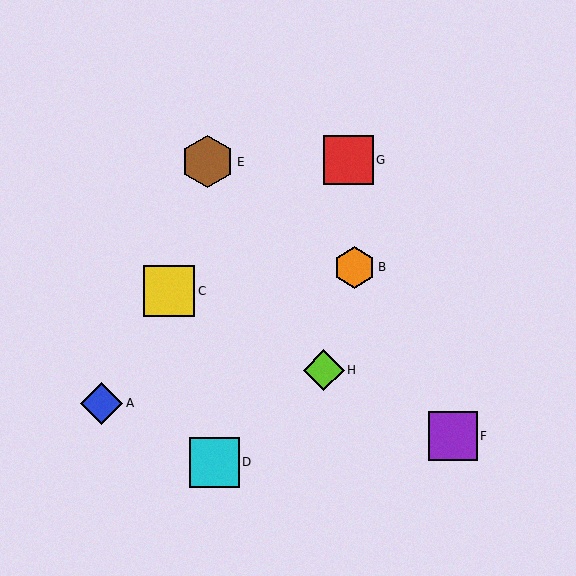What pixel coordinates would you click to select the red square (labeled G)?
Click at (349, 160) to select the red square G.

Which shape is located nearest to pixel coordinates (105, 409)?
The blue diamond (labeled A) at (102, 403) is nearest to that location.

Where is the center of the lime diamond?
The center of the lime diamond is at (324, 370).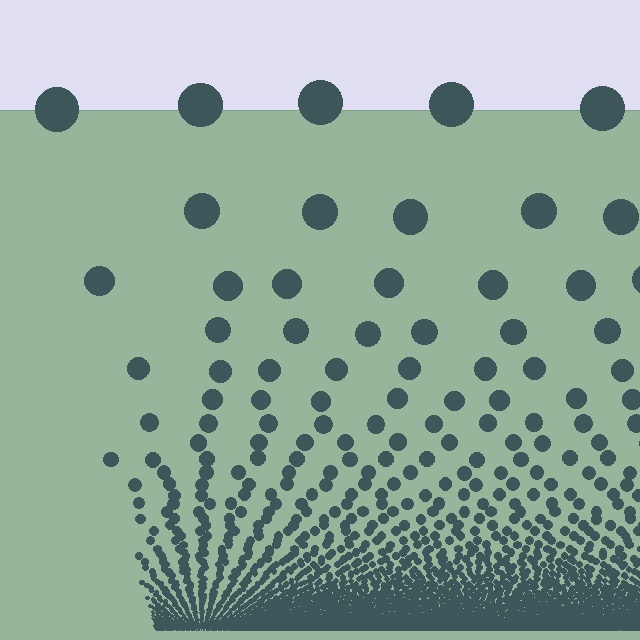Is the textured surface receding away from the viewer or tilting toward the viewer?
The surface appears to tilt toward the viewer. Texture elements get larger and sparser toward the top.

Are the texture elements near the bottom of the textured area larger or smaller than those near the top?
Smaller. The gradient is inverted — elements near the bottom are smaller and denser.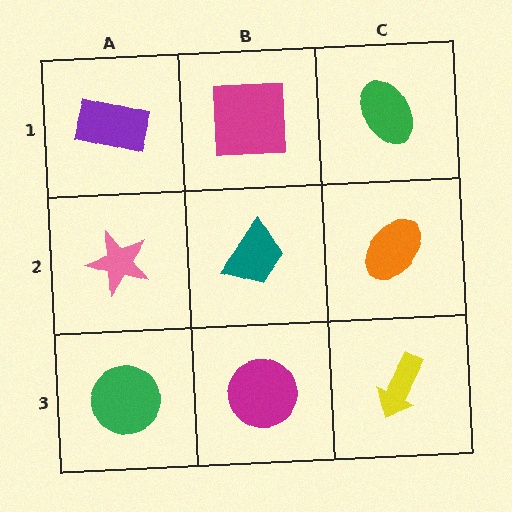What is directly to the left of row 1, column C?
A magenta square.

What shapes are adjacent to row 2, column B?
A magenta square (row 1, column B), a magenta circle (row 3, column B), a pink star (row 2, column A), an orange ellipse (row 2, column C).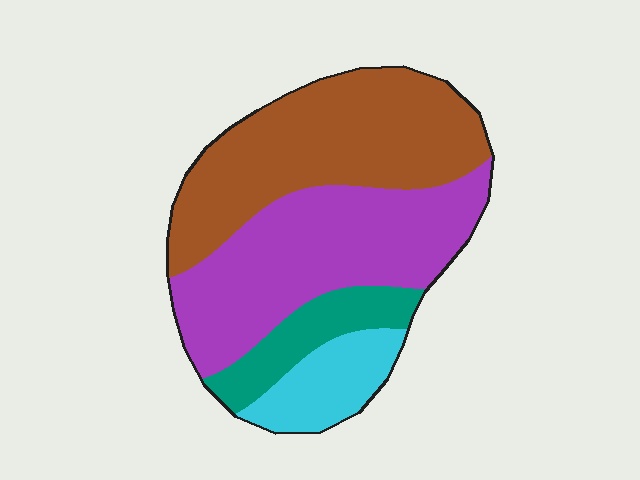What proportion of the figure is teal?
Teal takes up about one eighth (1/8) of the figure.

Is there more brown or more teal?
Brown.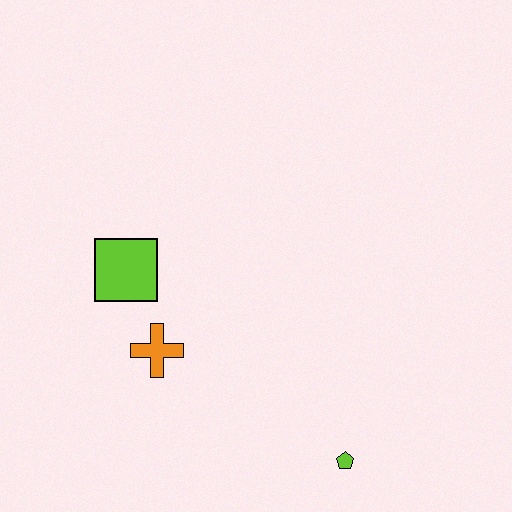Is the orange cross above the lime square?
No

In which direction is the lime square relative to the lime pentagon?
The lime square is to the left of the lime pentagon.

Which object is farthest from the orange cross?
The lime pentagon is farthest from the orange cross.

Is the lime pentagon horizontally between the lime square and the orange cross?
No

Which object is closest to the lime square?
The orange cross is closest to the lime square.